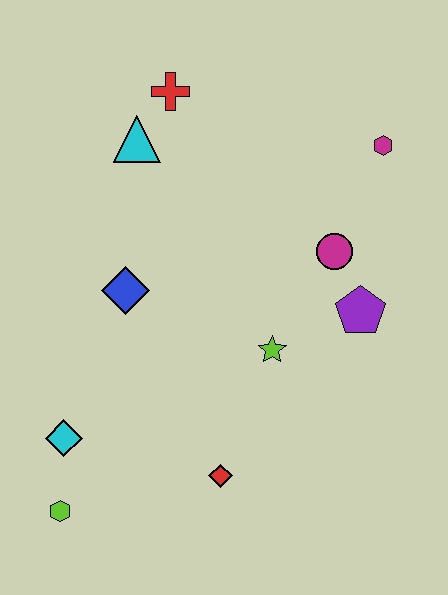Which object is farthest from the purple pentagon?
The lime hexagon is farthest from the purple pentagon.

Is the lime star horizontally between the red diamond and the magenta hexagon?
Yes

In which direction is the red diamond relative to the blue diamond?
The red diamond is below the blue diamond.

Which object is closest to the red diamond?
The lime star is closest to the red diamond.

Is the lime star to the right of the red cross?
Yes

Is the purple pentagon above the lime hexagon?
Yes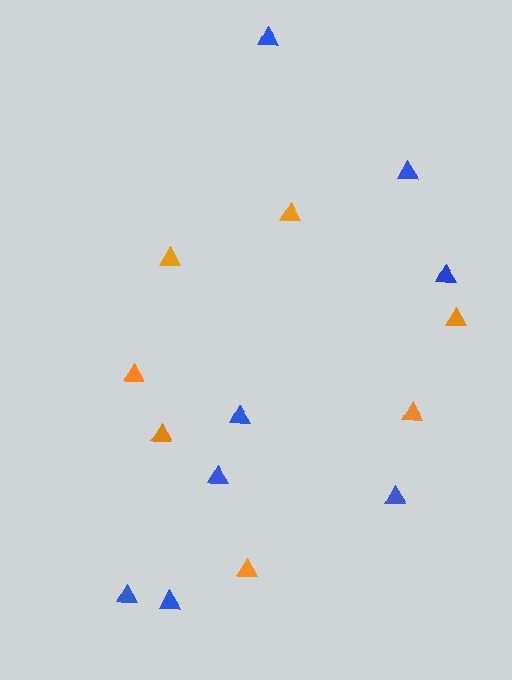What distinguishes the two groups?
There are 2 groups: one group of orange triangles (7) and one group of blue triangles (8).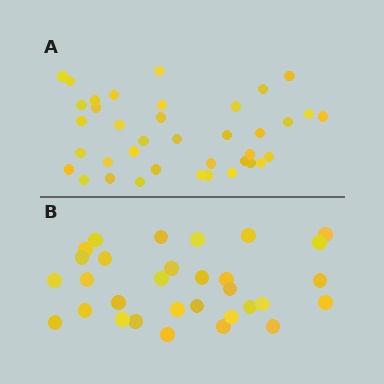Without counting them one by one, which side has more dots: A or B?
Region A (the top region) has more dots.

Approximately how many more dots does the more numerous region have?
Region A has roughly 8 or so more dots than region B.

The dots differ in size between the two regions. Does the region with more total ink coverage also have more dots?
No. Region B has more total ink coverage because its dots are larger, but region A actually contains more individual dots. Total area can be misleading — the number of items is what matters here.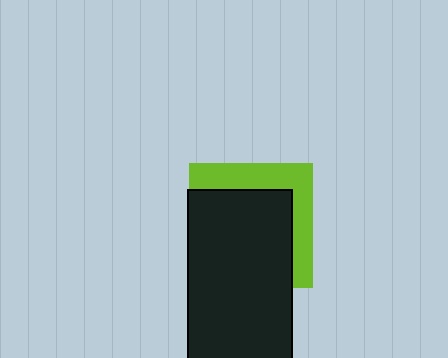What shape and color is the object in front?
The object in front is a black rectangle.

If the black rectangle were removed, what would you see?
You would see the complete lime square.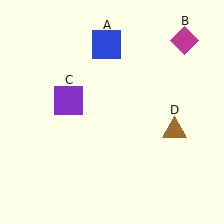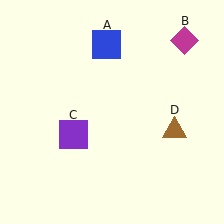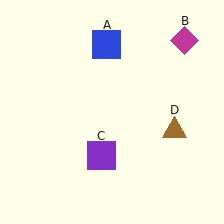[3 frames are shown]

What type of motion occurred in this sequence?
The purple square (object C) rotated counterclockwise around the center of the scene.